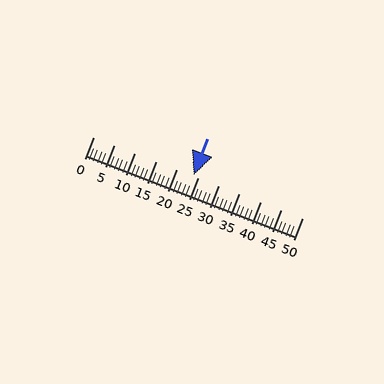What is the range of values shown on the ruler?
The ruler shows values from 0 to 50.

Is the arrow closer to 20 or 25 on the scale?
The arrow is closer to 25.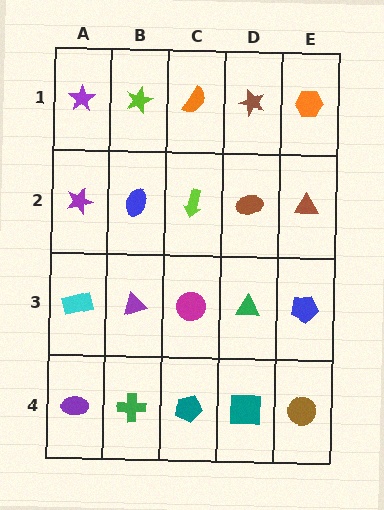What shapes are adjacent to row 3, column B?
A blue ellipse (row 2, column B), a green cross (row 4, column B), a cyan rectangle (row 3, column A), a magenta circle (row 3, column C).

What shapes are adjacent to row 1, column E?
A brown triangle (row 2, column E), a brown star (row 1, column D).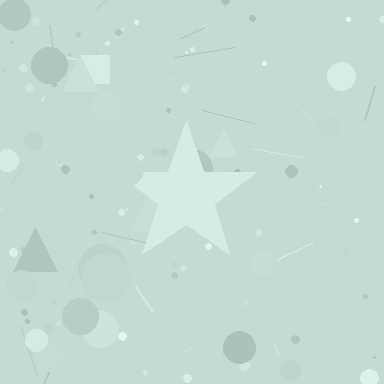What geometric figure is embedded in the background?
A star is embedded in the background.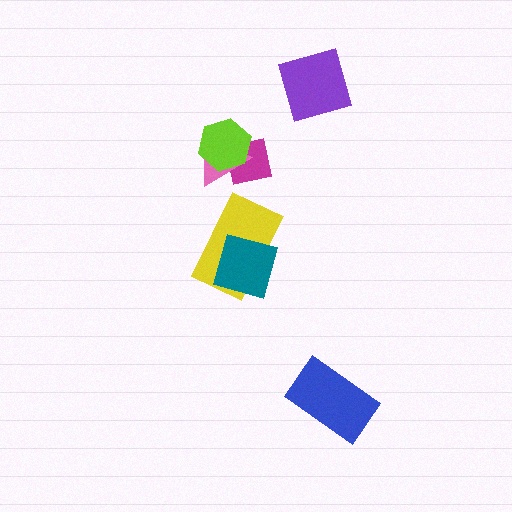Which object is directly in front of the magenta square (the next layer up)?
The pink triangle is directly in front of the magenta square.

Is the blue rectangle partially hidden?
No, no other shape covers it.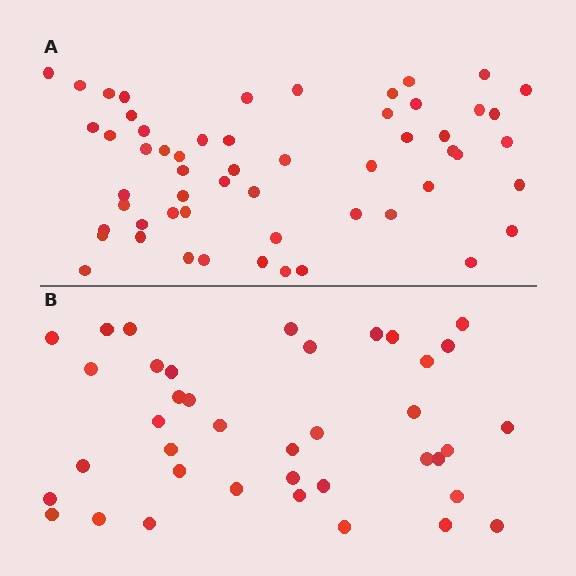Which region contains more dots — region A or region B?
Region A (the top region) has more dots.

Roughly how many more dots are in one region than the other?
Region A has approximately 15 more dots than region B.